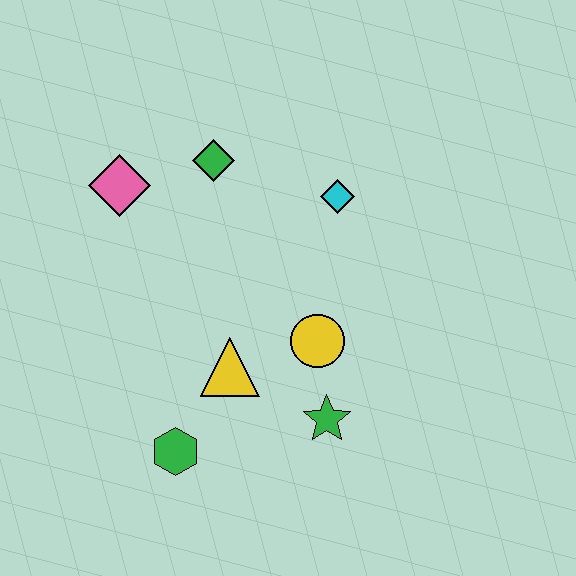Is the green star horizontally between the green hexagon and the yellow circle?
No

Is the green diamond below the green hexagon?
No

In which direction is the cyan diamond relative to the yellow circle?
The cyan diamond is above the yellow circle.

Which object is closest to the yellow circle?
The green star is closest to the yellow circle.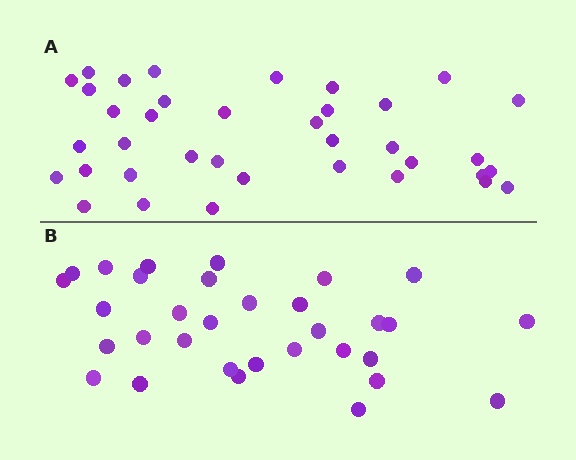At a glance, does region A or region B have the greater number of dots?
Region A (the top region) has more dots.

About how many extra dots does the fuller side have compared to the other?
Region A has about 5 more dots than region B.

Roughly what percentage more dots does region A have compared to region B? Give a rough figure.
About 15% more.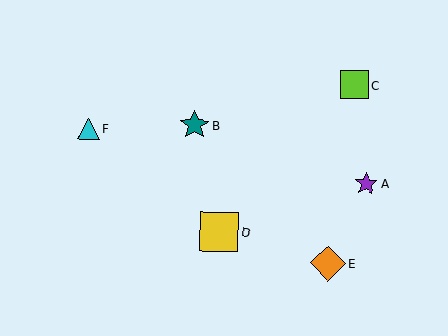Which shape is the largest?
The yellow square (labeled D) is the largest.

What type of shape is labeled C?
Shape C is a lime square.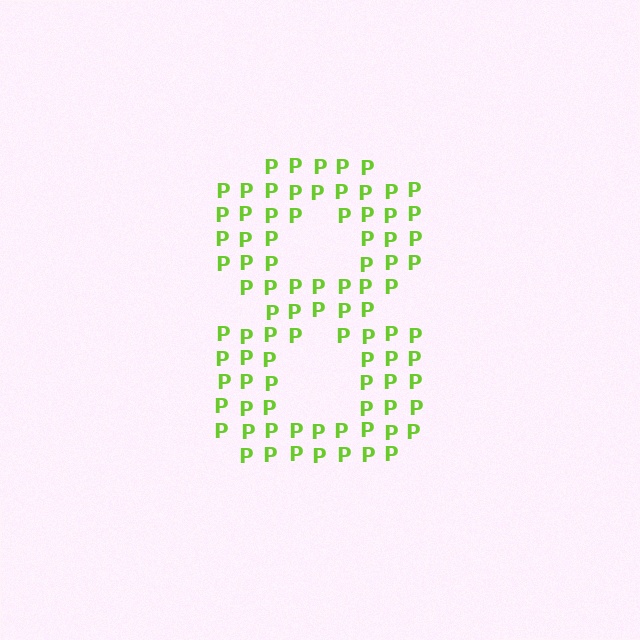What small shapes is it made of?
It is made of small letter P's.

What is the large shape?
The large shape is the digit 8.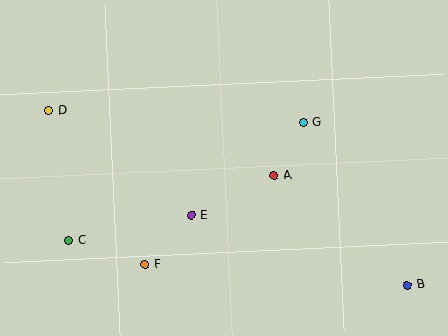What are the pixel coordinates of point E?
Point E is at (191, 216).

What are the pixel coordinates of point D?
Point D is at (49, 111).